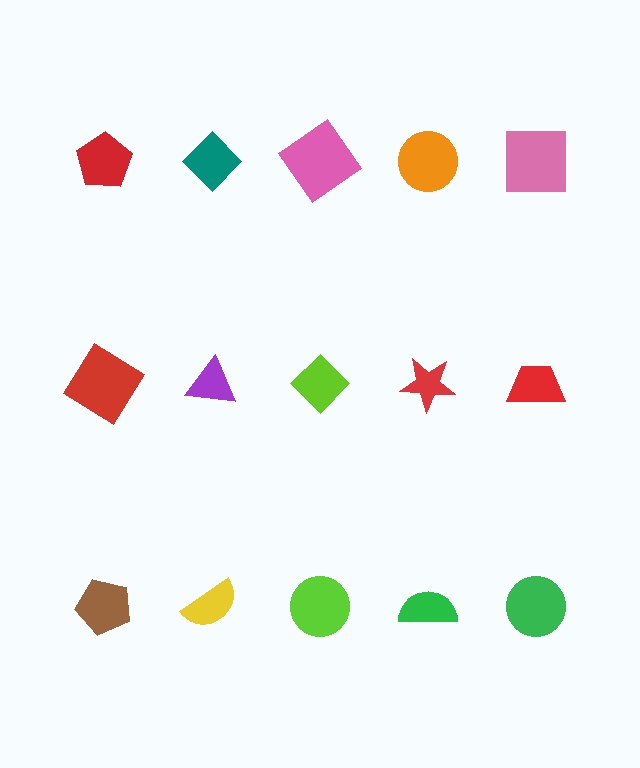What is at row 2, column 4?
A red star.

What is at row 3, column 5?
A green circle.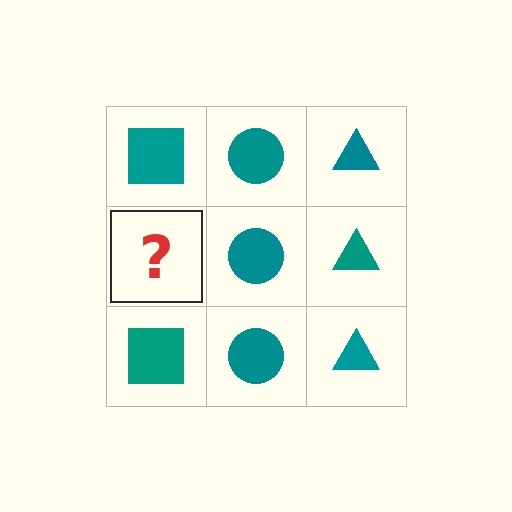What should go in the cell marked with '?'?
The missing cell should contain a teal square.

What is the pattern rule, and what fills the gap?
The rule is that each column has a consistent shape. The gap should be filled with a teal square.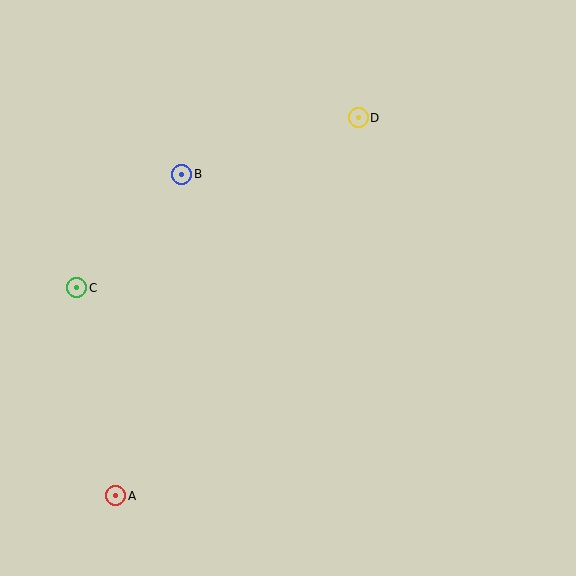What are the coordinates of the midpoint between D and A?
The midpoint between D and A is at (237, 307).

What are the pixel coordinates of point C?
Point C is at (77, 288).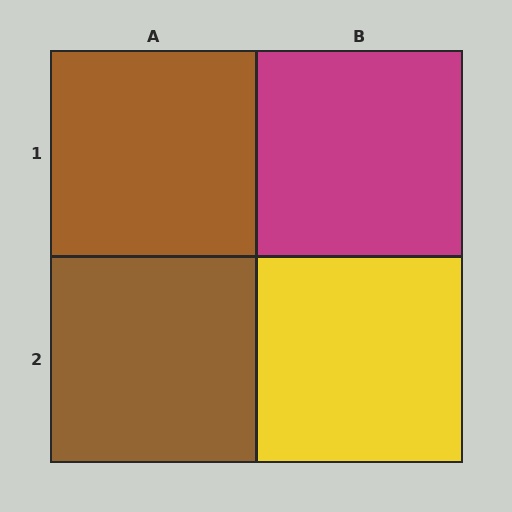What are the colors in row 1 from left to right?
Brown, magenta.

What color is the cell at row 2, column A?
Brown.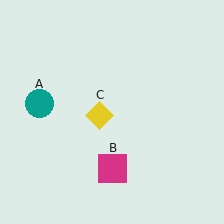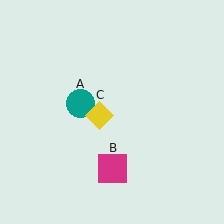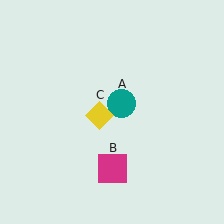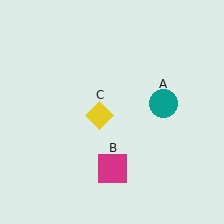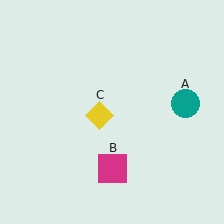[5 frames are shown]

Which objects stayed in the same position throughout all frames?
Magenta square (object B) and yellow diamond (object C) remained stationary.